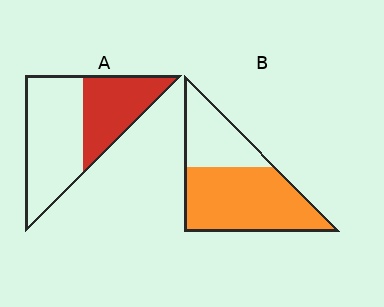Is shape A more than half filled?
No.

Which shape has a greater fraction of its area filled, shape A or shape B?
Shape B.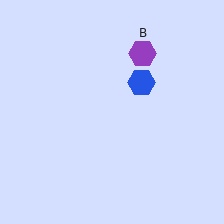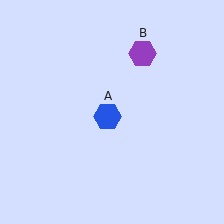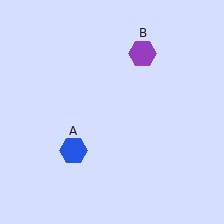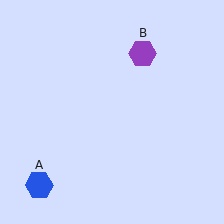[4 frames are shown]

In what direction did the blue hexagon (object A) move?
The blue hexagon (object A) moved down and to the left.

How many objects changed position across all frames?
1 object changed position: blue hexagon (object A).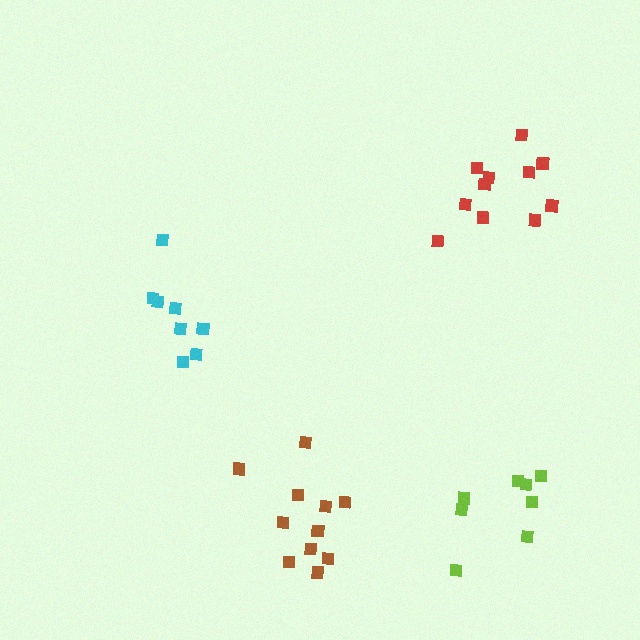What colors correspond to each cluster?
The clusters are colored: red, lime, cyan, brown.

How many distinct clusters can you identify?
There are 4 distinct clusters.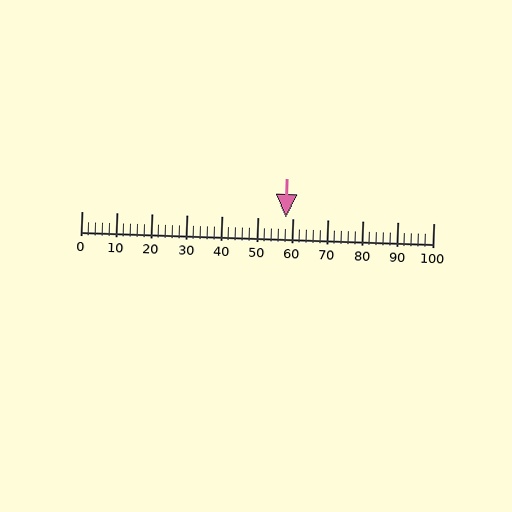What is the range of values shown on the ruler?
The ruler shows values from 0 to 100.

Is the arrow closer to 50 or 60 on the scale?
The arrow is closer to 60.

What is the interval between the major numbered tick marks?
The major tick marks are spaced 10 units apart.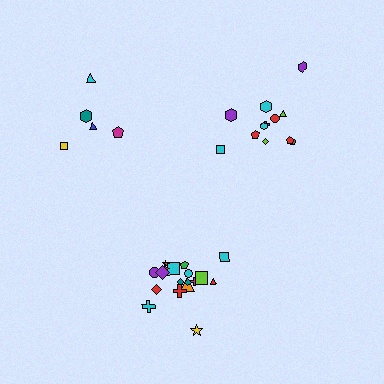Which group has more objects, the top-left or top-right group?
The top-right group.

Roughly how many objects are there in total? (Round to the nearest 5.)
Roughly 35 objects in total.